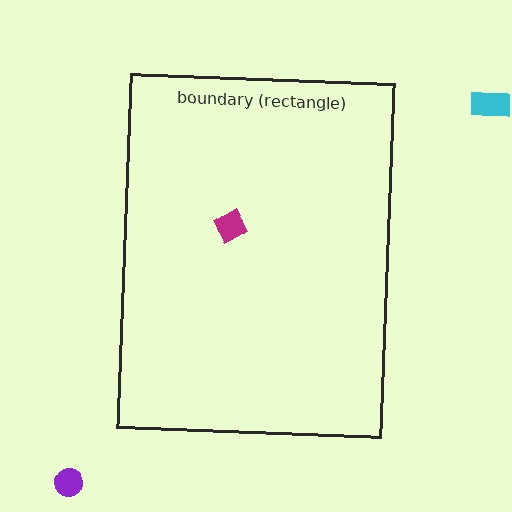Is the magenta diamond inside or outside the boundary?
Inside.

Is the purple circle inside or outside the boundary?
Outside.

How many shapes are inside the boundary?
1 inside, 2 outside.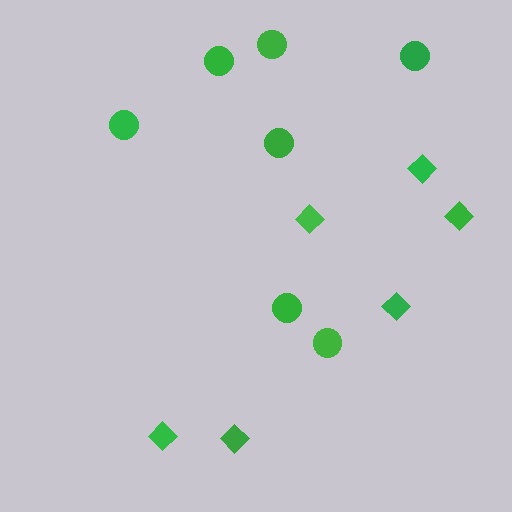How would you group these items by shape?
There are 2 groups: one group of diamonds (6) and one group of circles (7).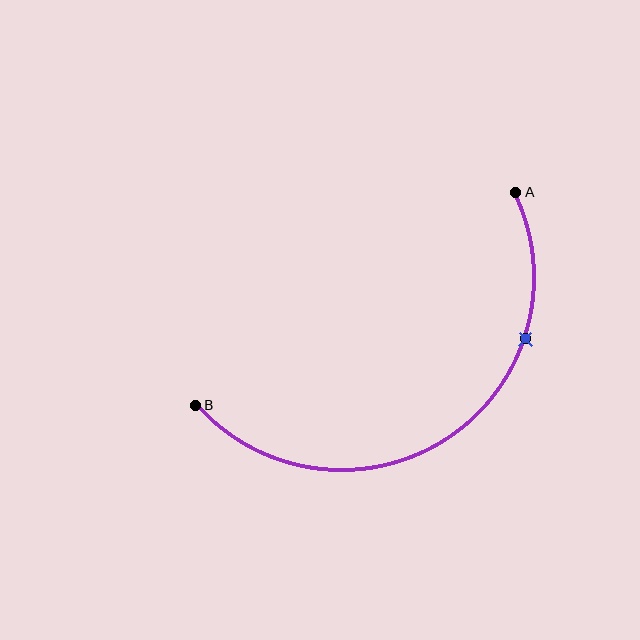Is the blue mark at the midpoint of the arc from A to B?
No. The blue mark lies on the arc but is closer to endpoint A. The arc midpoint would be at the point on the curve equidistant along the arc from both A and B.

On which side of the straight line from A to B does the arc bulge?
The arc bulges below the straight line connecting A and B.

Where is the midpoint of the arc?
The arc midpoint is the point on the curve farthest from the straight line joining A and B. It sits below that line.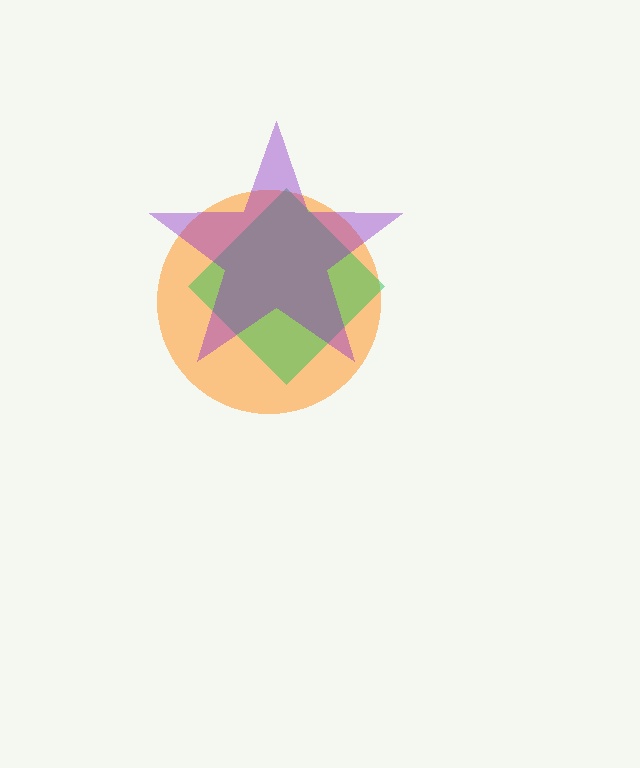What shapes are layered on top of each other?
The layered shapes are: an orange circle, a green diamond, a purple star.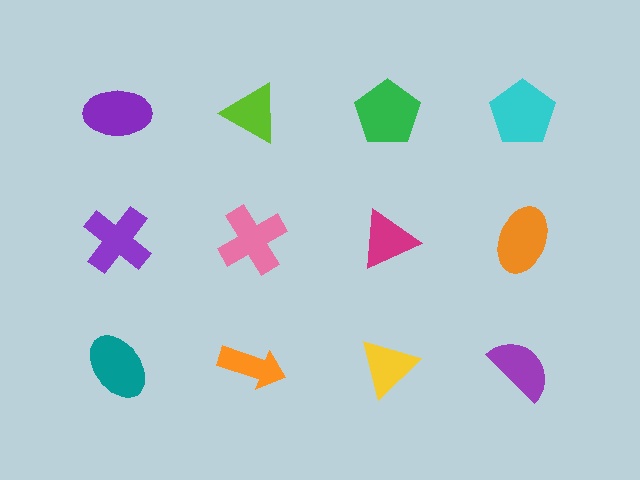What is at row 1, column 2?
A lime triangle.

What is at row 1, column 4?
A cyan pentagon.